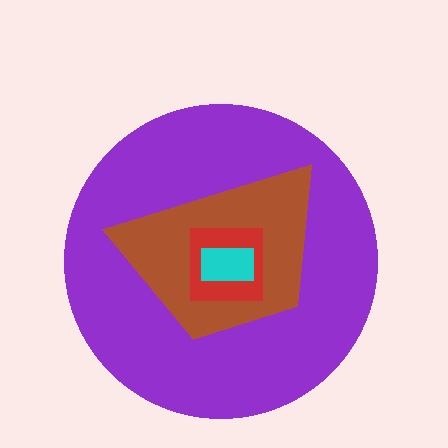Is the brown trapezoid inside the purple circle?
Yes.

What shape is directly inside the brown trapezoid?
The red square.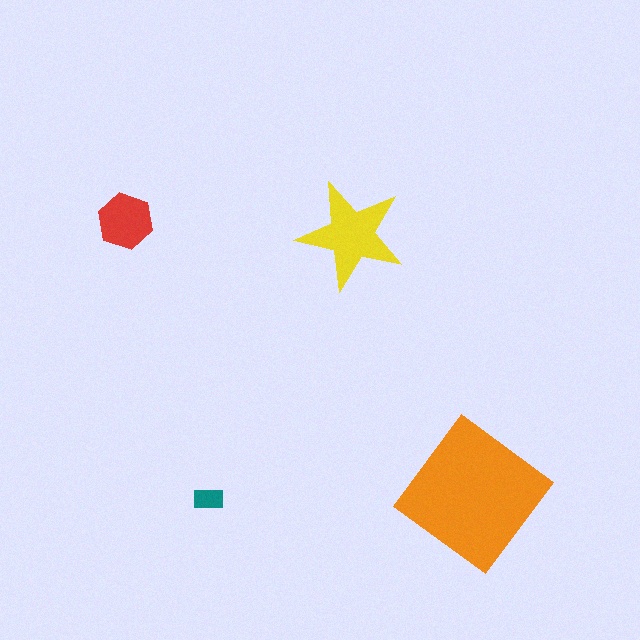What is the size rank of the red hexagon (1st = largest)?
3rd.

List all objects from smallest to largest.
The teal rectangle, the red hexagon, the yellow star, the orange diamond.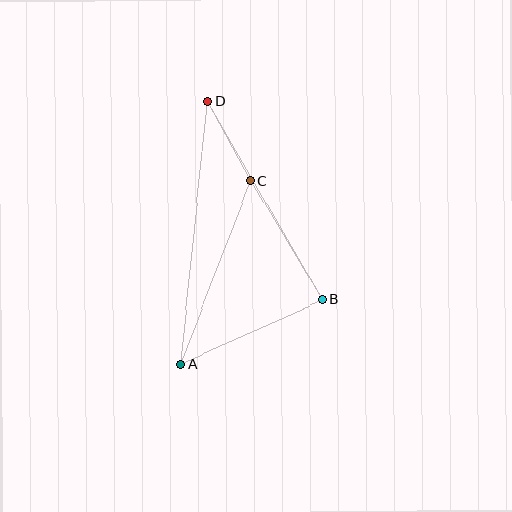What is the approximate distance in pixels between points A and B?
The distance between A and B is approximately 156 pixels.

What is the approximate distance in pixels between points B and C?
The distance between B and C is approximately 139 pixels.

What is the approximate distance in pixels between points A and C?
The distance between A and C is approximately 196 pixels.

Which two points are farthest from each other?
Points A and D are farthest from each other.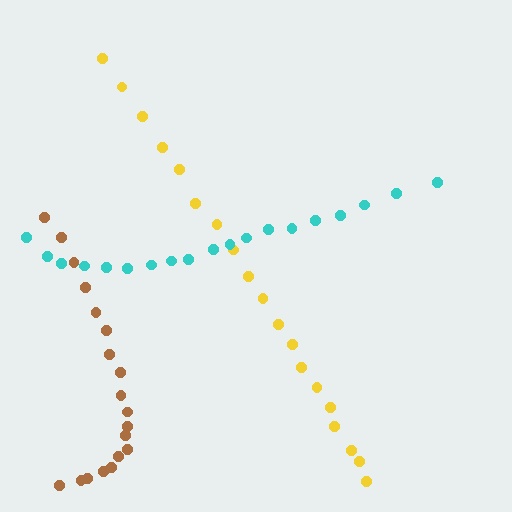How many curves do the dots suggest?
There are 3 distinct paths.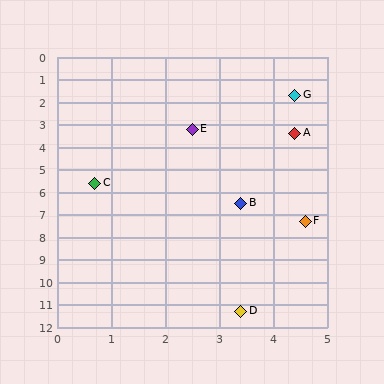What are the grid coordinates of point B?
Point B is at approximately (3.4, 6.5).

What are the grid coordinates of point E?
Point E is at approximately (2.5, 3.2).